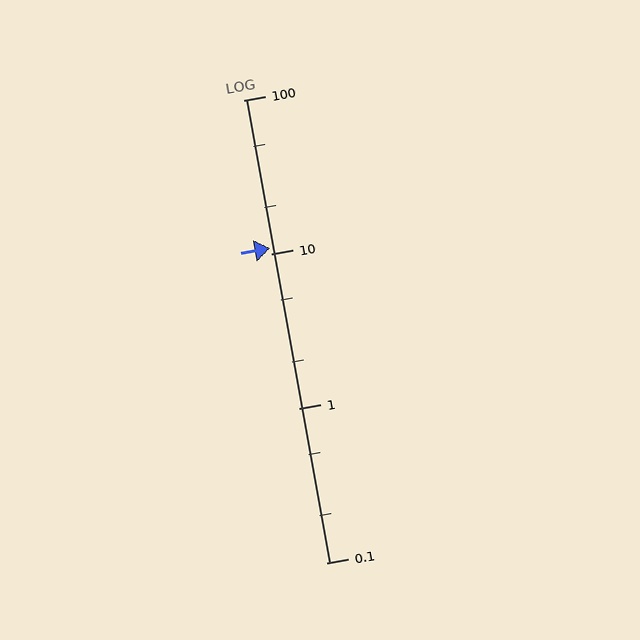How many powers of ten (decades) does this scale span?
The scale spans 3 decades, from 0.1 to 100.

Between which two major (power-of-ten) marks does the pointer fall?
The pointer is between 10 and 100.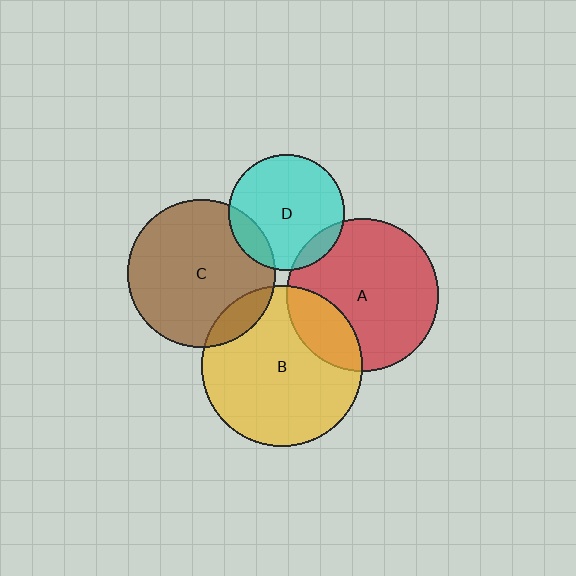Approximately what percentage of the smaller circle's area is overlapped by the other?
Approximately 10%.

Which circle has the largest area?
Circle B (yellow).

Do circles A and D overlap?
Yes.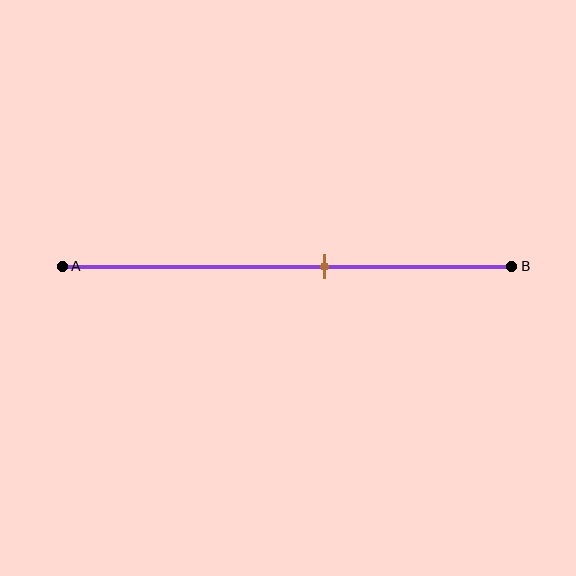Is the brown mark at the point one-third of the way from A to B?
No, the mark is at about 60% from A, not at the 33% one-third point.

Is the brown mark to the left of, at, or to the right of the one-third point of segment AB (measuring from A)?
The brown mark is to the right of the one-third point of segment AB.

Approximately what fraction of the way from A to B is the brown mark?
The brown mark is approximately 60% of the way from A to B.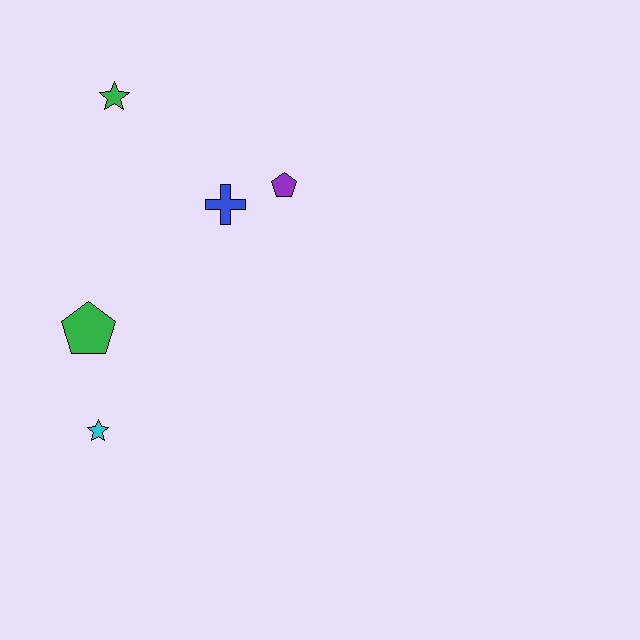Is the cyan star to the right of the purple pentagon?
No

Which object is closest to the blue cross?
The purple pentagon is closest to the blue cross.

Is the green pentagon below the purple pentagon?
Yes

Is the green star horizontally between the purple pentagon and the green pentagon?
Yes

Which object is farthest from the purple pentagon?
The cyan star is farthest from the purple pentagon.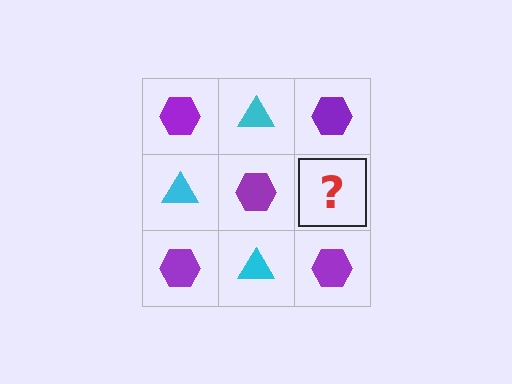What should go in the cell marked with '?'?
The missing cell should contain a cyan triangle.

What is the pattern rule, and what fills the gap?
The rule is that it alternates purple hexagon and cyan triangle in a checkerboard pattern. The gap should be filled with a cyan triangle.